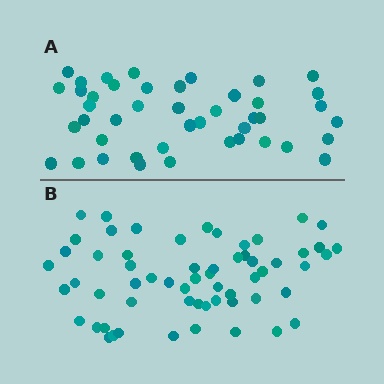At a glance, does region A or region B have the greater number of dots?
Region B (the bottom region) has more dots.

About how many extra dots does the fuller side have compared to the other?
Region B has approximately 15 more dots than region A.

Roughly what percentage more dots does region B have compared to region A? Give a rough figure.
About 35% more.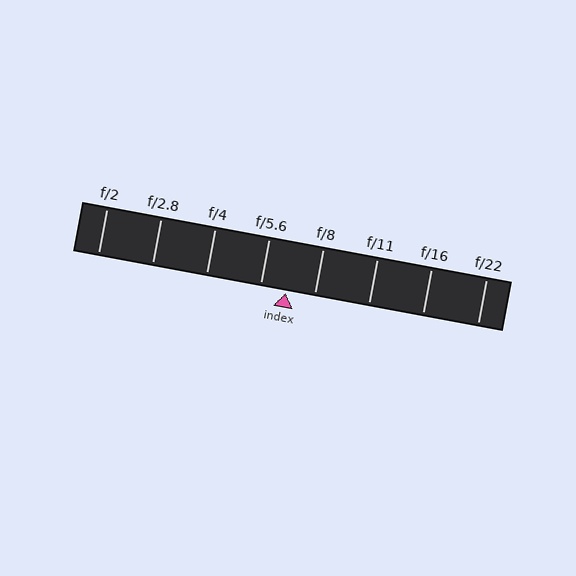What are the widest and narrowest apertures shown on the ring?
The widest aperture shown is f/2 and the narrowest is f/22.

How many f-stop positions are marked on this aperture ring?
There are 8 f-stop positions marked.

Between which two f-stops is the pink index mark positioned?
The index mark is between f/5.6 and f/8.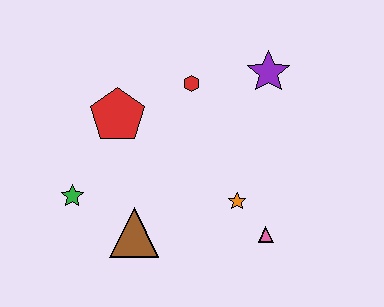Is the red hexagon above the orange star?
Yes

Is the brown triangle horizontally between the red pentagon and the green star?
No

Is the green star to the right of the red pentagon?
No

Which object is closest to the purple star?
The red hexagon is closest to the purple star.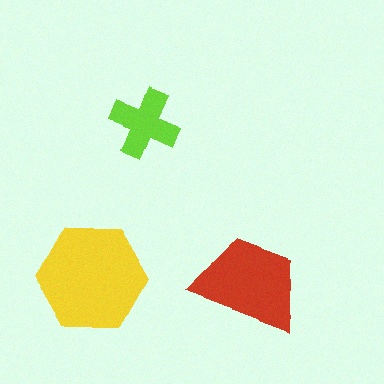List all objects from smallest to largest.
The lime cross, the red trapezoid, the yellow hexagon.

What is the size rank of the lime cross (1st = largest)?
3rd.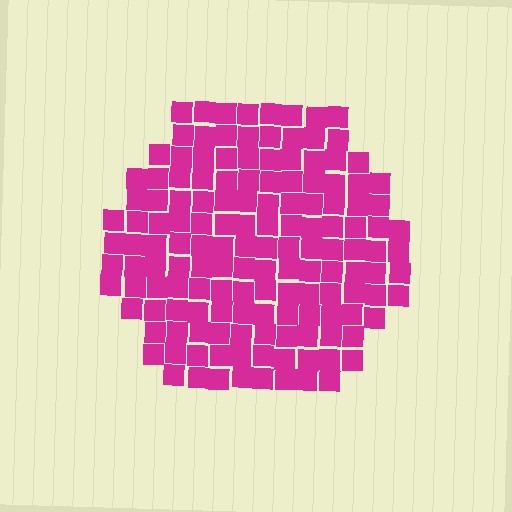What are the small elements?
The small elements are squares.